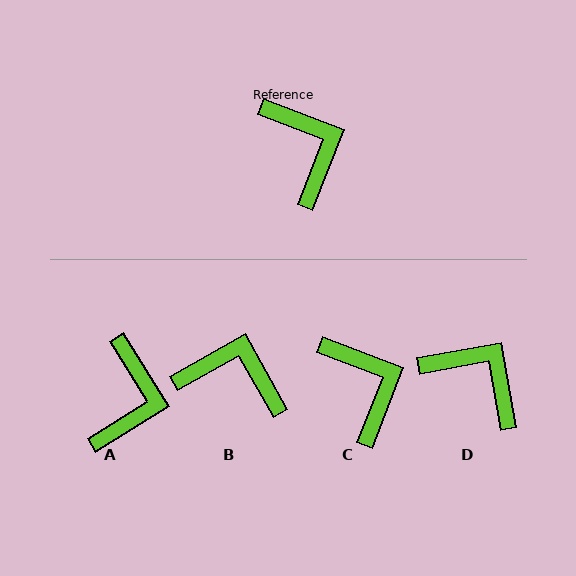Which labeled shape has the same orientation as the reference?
C.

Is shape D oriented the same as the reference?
No, it is off by about 31 degrees.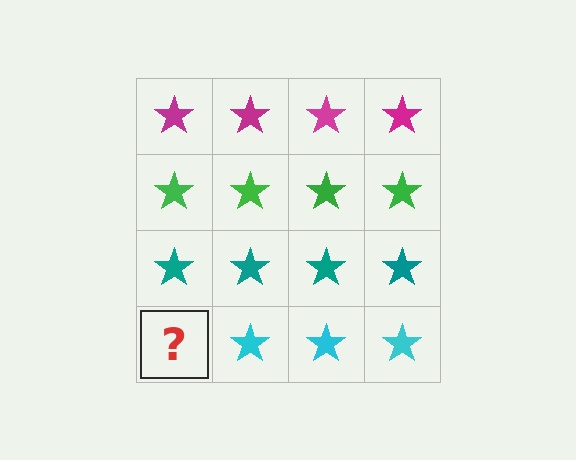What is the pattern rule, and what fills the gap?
The rule is that each row has a consistent color. The gap should be filled with a cyan star.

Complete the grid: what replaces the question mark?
The question mark should be replaced with a cyan star.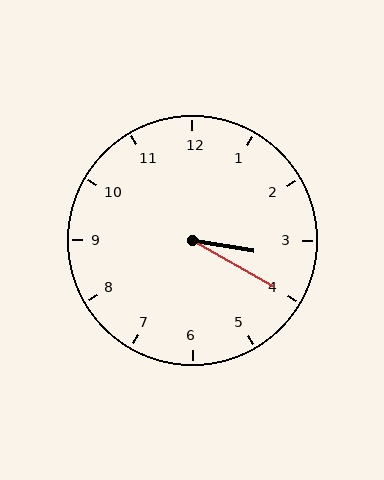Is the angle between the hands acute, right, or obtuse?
It is acute.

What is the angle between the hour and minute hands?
Approximately 20 degrees.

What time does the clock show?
3:20.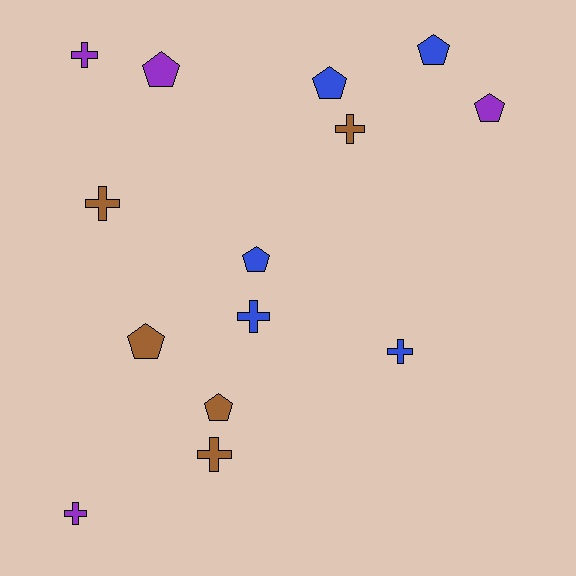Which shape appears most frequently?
Pentagon, with 7 objects.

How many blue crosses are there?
There are 2 blue crosses.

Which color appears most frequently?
Brown, with 5 objects.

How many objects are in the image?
There are 14 objects.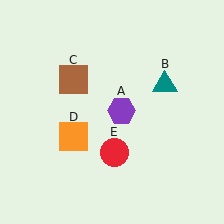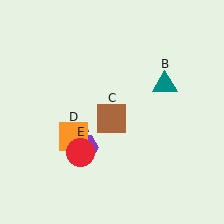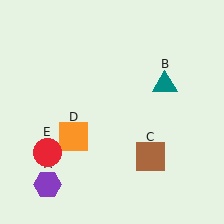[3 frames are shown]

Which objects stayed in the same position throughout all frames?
Teal triangle (object B) and orange square (object D) remained stationary.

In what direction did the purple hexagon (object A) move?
The purple hexagon (object A) moved down and to the left.